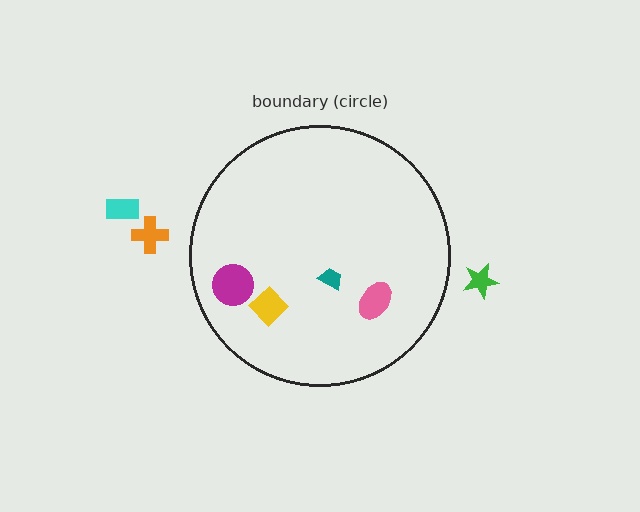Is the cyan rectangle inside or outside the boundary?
Outside.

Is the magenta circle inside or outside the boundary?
Inside.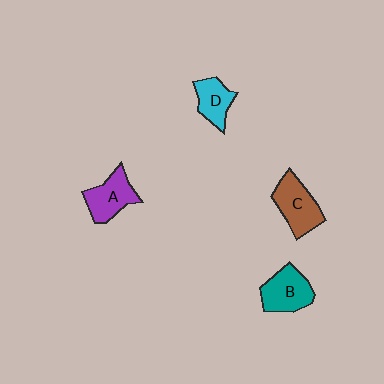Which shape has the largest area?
Shape C (brown).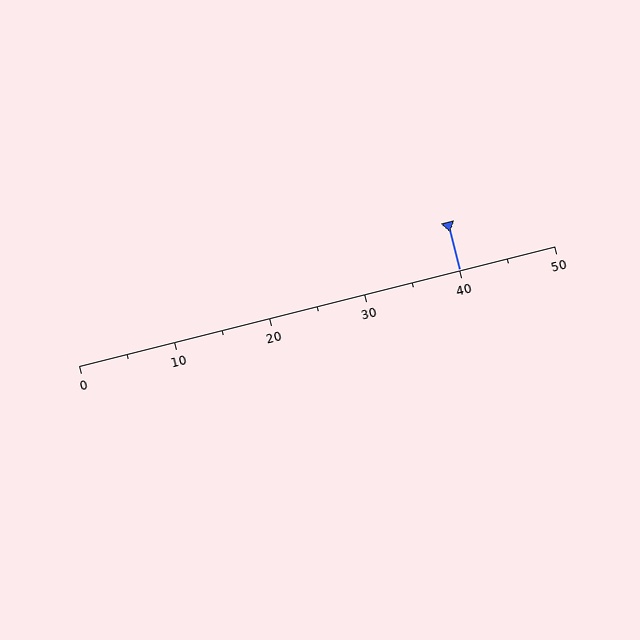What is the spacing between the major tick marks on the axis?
The major ticks are spaced 10 apart.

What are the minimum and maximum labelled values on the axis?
The axis runs from 0 to 50.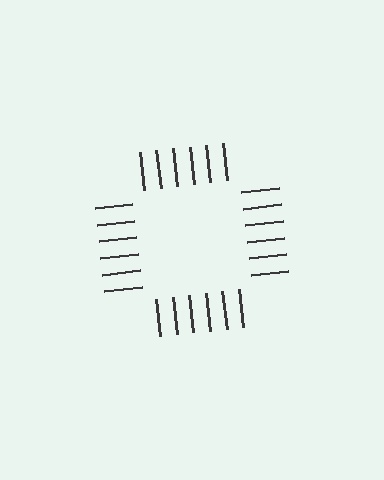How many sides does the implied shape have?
4 sides — the line-ends trace a square.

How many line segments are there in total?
24 — 6 along each of the 4 edges.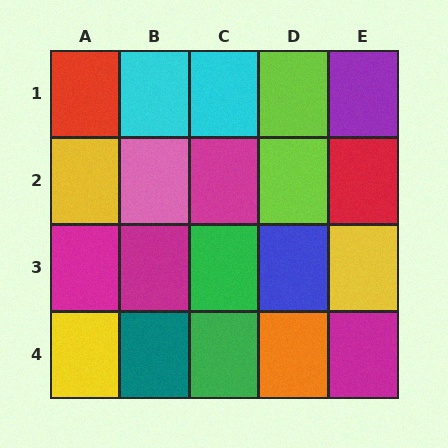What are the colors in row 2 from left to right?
Yellow, pink, magenta, lime, red.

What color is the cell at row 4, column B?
Teal.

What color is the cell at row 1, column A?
Red.